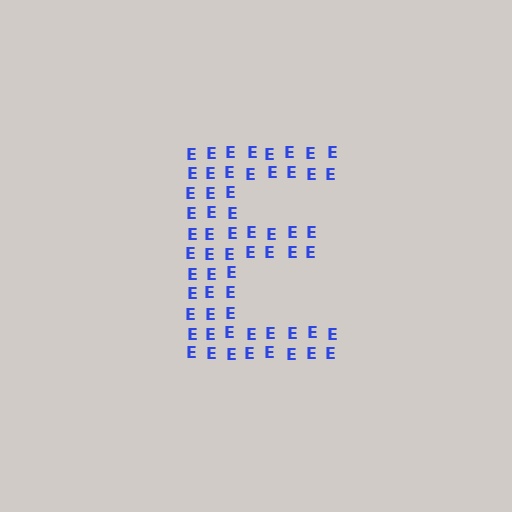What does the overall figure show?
The overall figure shows the letter E.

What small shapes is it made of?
It is made of small letter E's.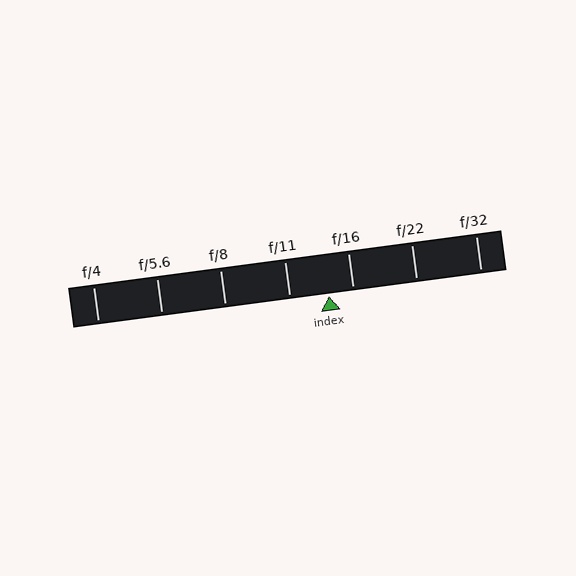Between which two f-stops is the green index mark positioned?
The index mark is between f/11 and f/16.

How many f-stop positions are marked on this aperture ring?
There are 7 f-stop positions marked.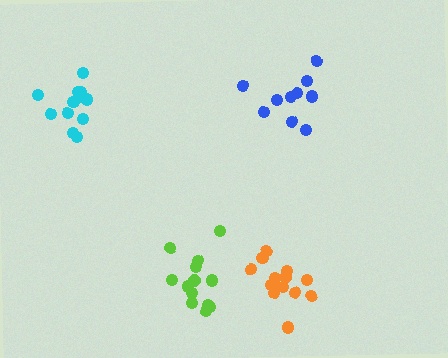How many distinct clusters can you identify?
There are 4 distinct clusters.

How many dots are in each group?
Group 1: 13 dots, Group 2: 13 dots, Group 3: 12 dots, Group 4: 10 dots (48 total).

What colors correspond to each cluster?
The clusters are colored: lime, orange, cyan, blue.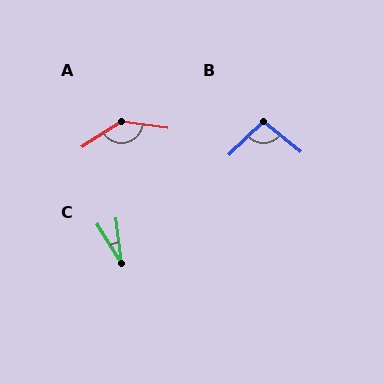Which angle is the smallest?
C, at approximately 26 degrees.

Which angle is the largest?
A, at approximately 139 degrees.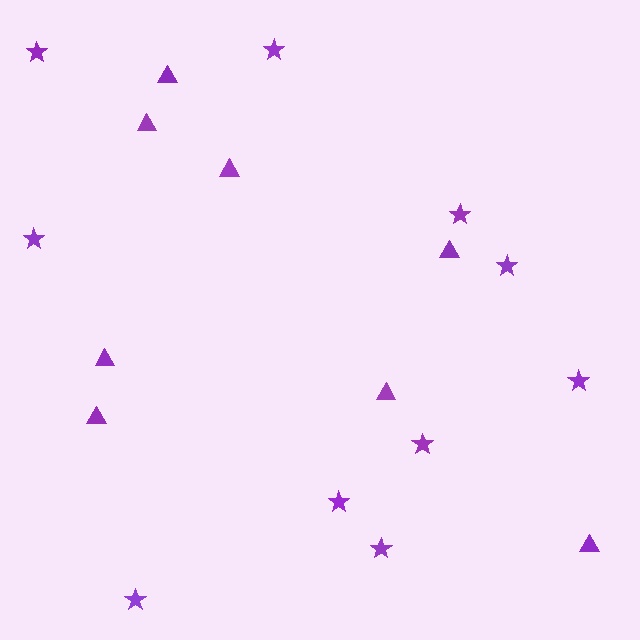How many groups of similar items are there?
There are 2 groups: one group of stars (10) and one group of triangles (8).